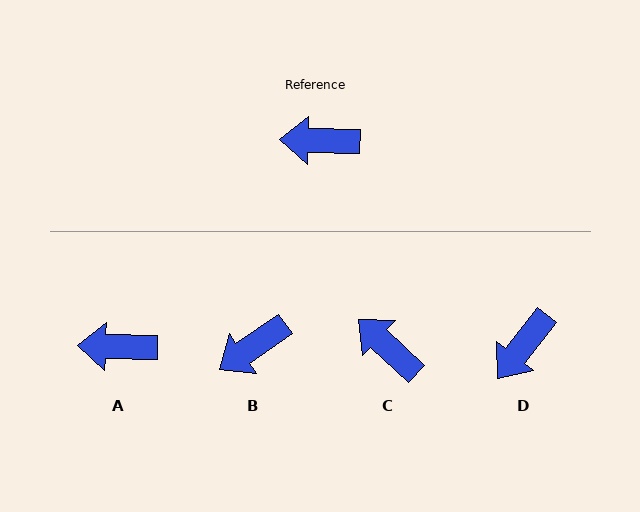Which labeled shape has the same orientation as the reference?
A.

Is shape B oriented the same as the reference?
No, it is off by about 36 degrees.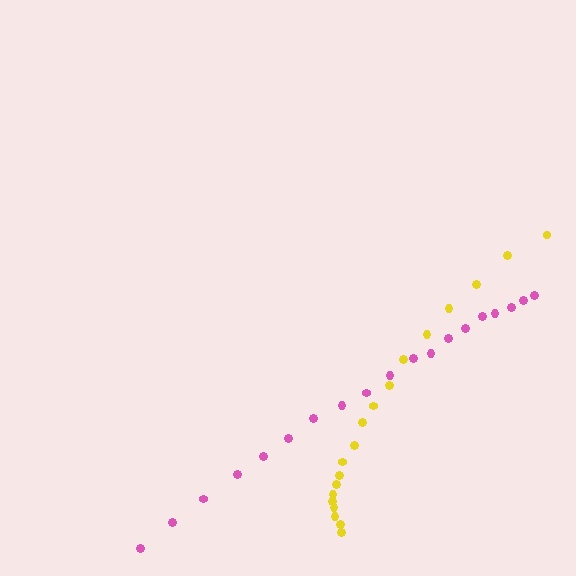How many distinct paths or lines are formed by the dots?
There are 2 distinct paths.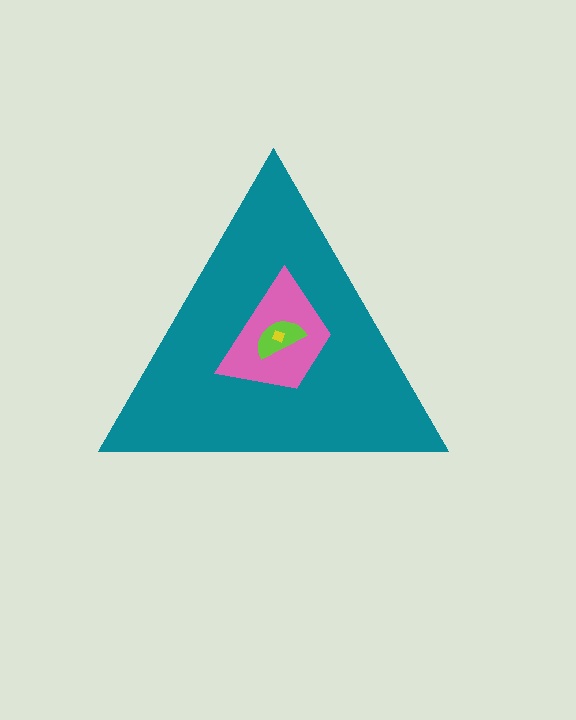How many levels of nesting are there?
4.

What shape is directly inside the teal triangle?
The pink trapezoid.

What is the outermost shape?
The teal triangle.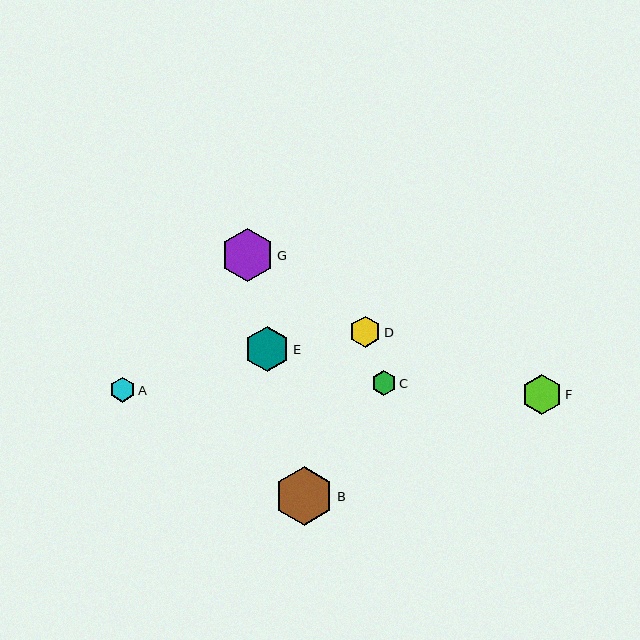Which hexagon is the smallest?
Hexagon A is the smallest with a size of approximately 25 pixels.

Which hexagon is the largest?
Hexagon B is the largest with a size of approximately 59 pixels.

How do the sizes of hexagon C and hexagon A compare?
Hexagon C and hexagon A are approximately the same size.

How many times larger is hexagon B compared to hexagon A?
Hexagon B is approximately 2.4 times the size of hexagon A.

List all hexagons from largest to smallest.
From largest to smallest: B, G, E, F, D, C, A.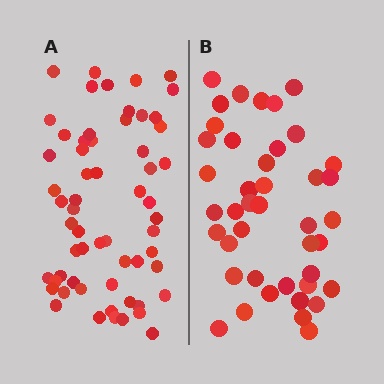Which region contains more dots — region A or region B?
Region A (the left region) has more dots.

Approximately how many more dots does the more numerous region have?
Region A has approximately 20 more dots than region B.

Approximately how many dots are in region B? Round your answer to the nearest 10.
About 40 dots. (The exact count is 42, which rounds to 40.)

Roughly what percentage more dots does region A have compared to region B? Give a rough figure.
About 45% more.